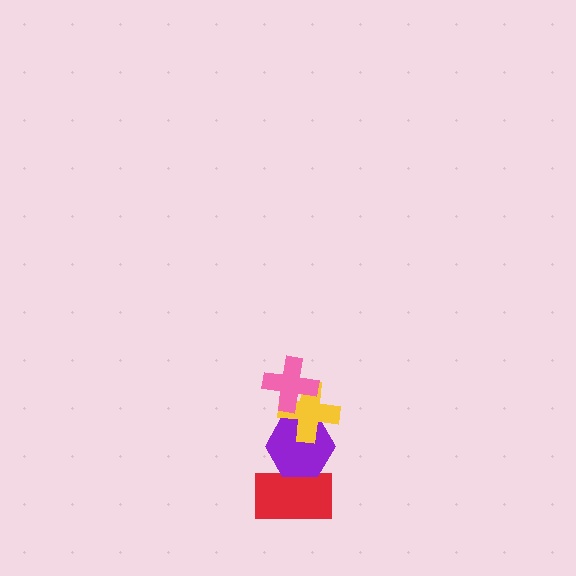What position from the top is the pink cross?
The pink cross is 1st from the top.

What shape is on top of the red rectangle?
The purple hexagon is on top of the red rectangle.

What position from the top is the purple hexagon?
The purple hexagon is 3rd from the top.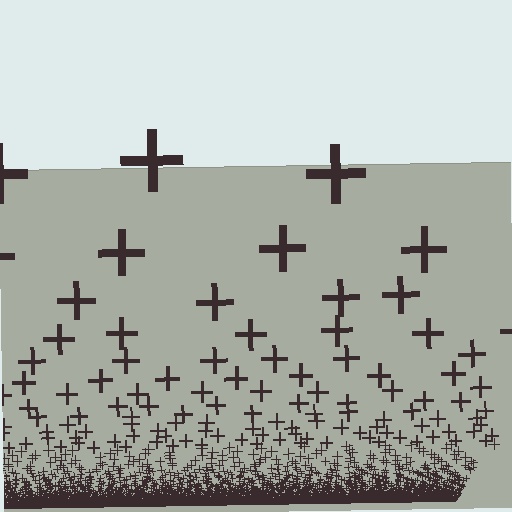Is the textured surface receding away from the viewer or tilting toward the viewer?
The surface appears to tilt toward the viewer. Texture elements get larger and sparser toward the top.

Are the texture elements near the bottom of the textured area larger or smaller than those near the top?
Smaller. The gradient is inverted — elements near the bottom are smaller and denser.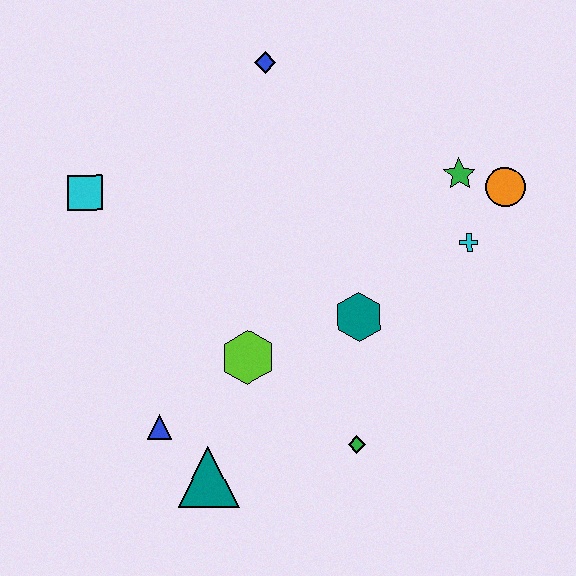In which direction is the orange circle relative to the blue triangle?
The orange circle is to the right of the blue triangle.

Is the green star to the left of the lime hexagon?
No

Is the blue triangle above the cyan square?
No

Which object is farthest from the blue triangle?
The orange circle is farthest from the blue triangle.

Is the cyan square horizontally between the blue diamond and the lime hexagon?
No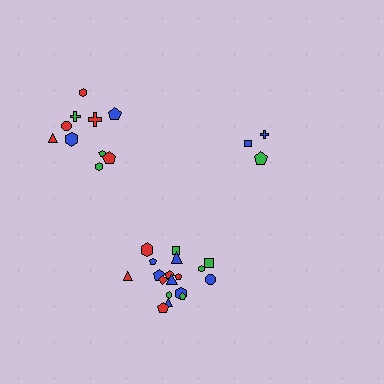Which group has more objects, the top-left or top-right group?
The top-left group.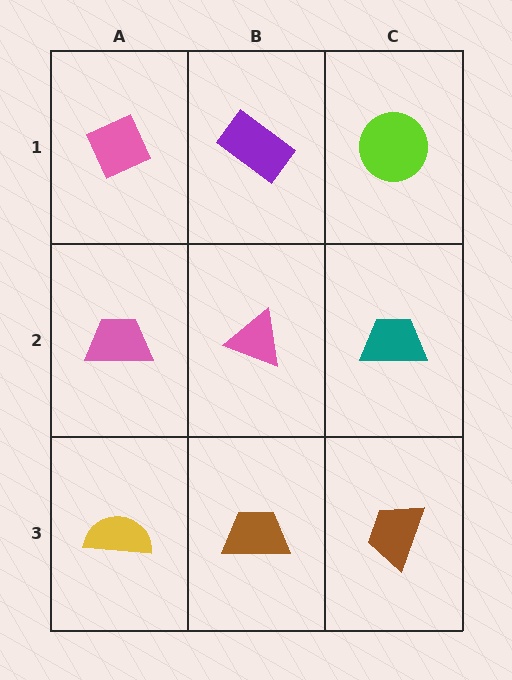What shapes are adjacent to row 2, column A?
A pink diamond (row 1, column A), a yellow semicircle (row 3, column A), a pink triangle (row 2, column B).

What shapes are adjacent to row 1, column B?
A pink triangle (row 2, column B), a pink diamond (row 1, column A), a lime circle (row 1, column C).